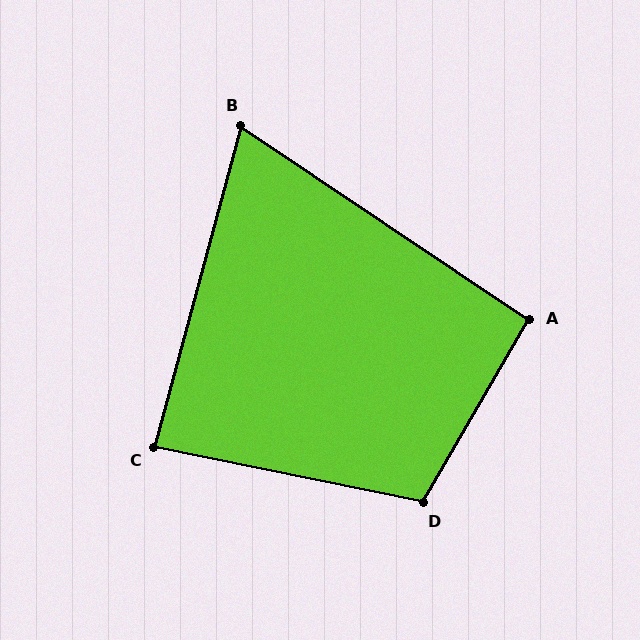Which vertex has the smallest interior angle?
B, at approximately 71 degrees.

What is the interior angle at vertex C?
Approximately 86 degrees (approximately right).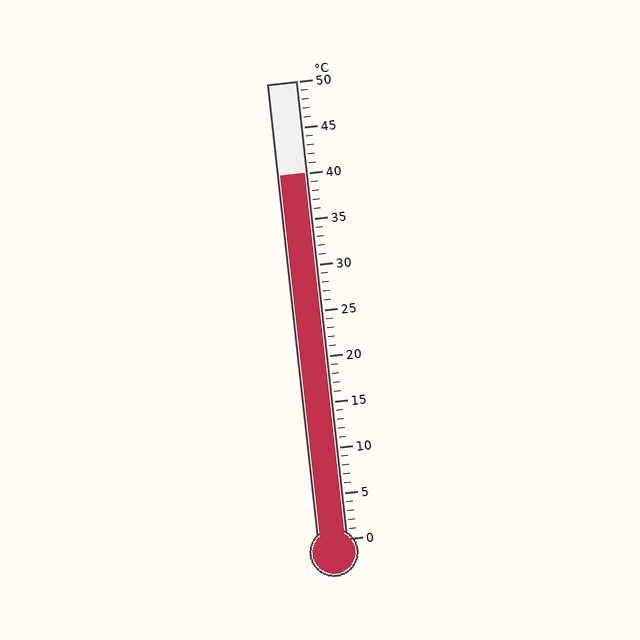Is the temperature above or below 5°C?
The temperature is above 5°C.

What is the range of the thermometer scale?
The thermometer scale ranges from 0°C to 50°C.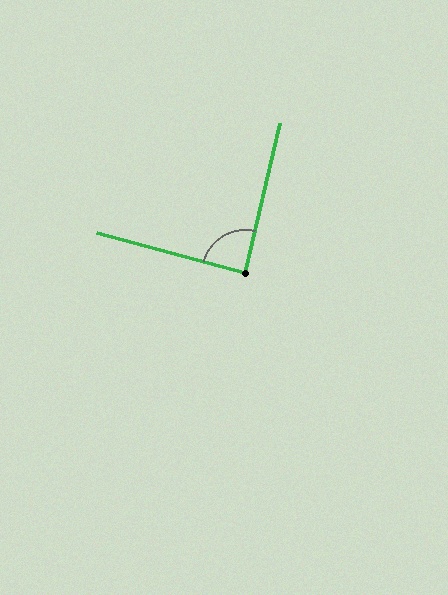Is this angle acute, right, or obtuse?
It is approximately a right angle.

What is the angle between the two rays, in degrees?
Approximately 88 degrees.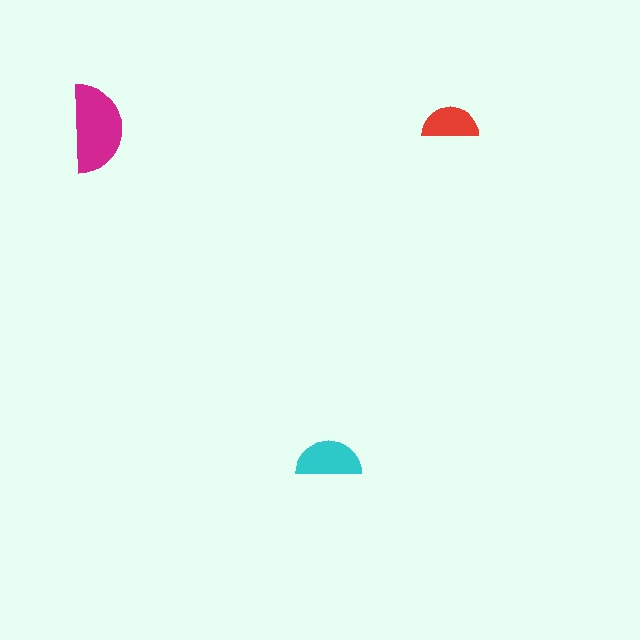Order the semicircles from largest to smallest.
the magenta one, the cyan one, the red one.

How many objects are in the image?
There are 3 objects in the image.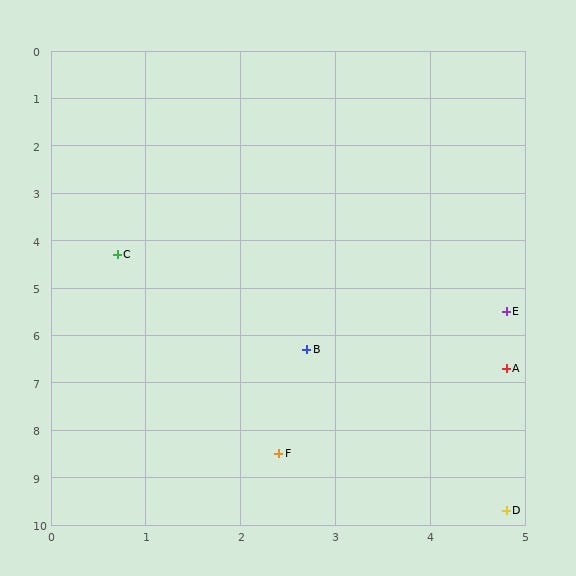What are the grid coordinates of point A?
Point A is at approximately (4.8, 6.7).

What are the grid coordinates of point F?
Point F is at approximately (2.4, 8.5).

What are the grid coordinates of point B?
Point B is at approximately (2.7, 6.3).